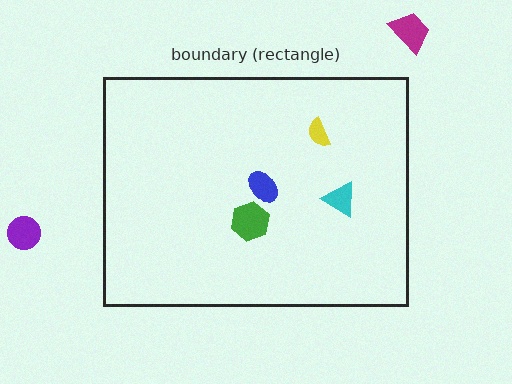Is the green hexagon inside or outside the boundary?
Inside.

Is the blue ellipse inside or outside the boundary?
Inside.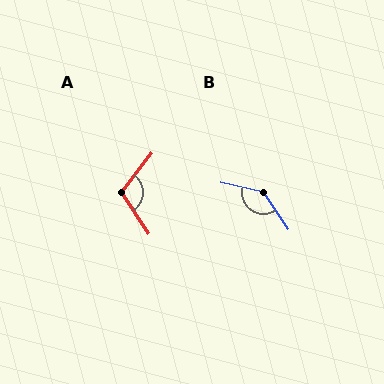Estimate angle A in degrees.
Approximately 108 degrees.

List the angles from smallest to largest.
A (108°), B (137°).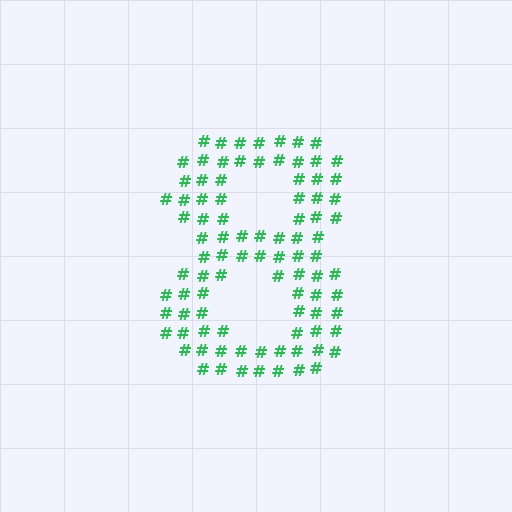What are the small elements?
The small elements are hash symbols.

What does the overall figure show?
The overall figure shows the digit 8.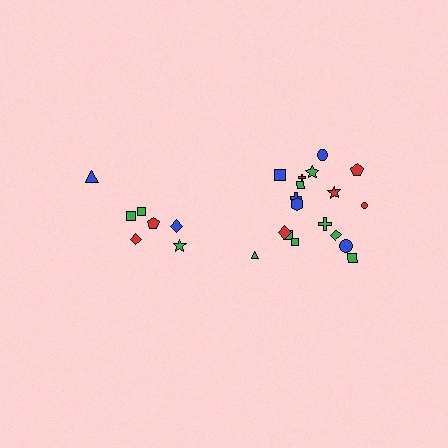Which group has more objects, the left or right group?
The right group.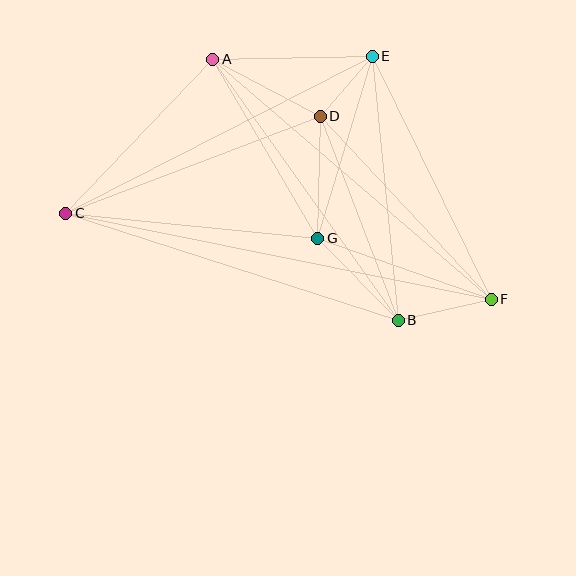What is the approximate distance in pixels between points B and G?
The distance between B and G is approximately 115 pixels.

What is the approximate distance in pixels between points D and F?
The distance between D and F is approximately 251 pixels.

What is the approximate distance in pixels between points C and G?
The distance between C and G is approximately 253 pixels.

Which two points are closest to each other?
Points D and E are closest to each other.